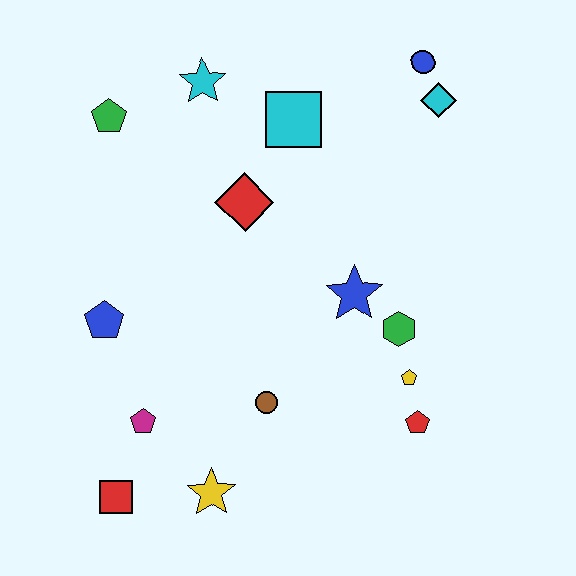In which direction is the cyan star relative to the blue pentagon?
The cyan star is above the blue pentagon.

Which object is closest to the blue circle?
The cyan diamond is closest to the blue circle.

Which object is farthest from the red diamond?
The red square is farthest from the red diamond.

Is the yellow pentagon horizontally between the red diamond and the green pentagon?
No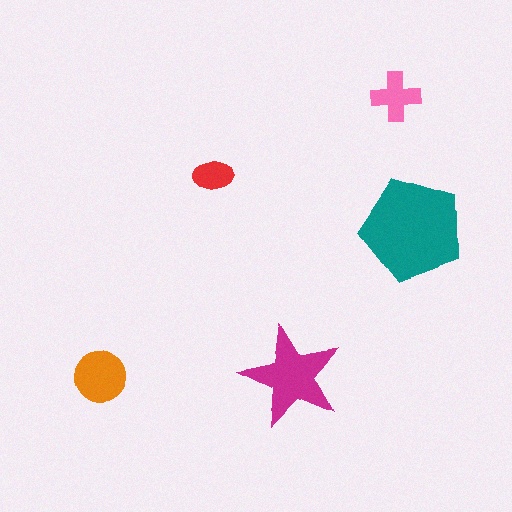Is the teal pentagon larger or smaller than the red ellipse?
Larger.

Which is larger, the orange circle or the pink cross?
The orange circle.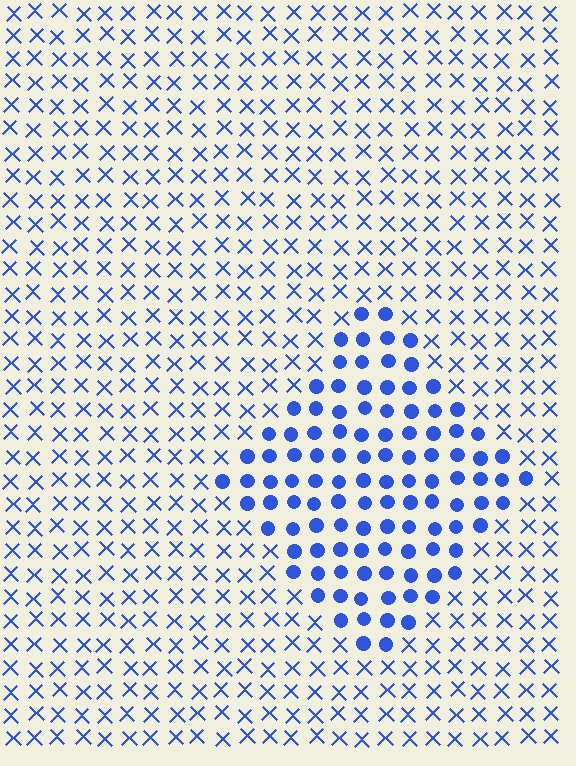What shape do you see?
I see a diamond.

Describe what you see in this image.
The image is filled with small blue elements arranged in a uniform grid. A diamond-shaped region contains circles, while the surrounding area contains X marks. The boundary is defined purely by the change in element shape.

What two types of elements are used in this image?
The image uses circles inside the diamond region and X marks outside it.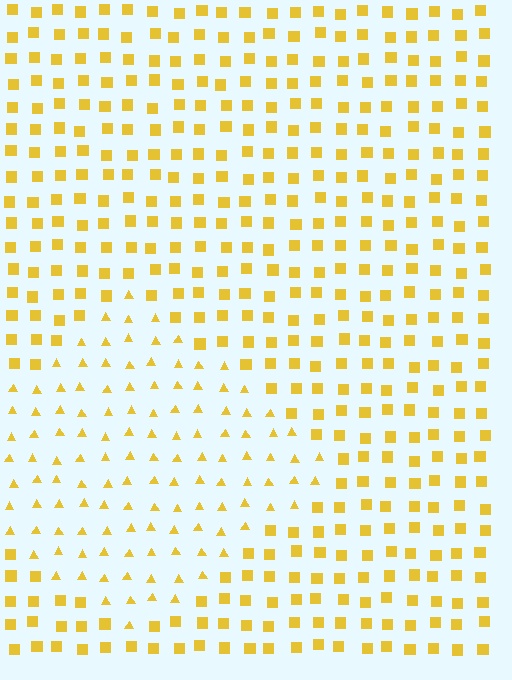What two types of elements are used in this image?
The image uses triangles inside the diamond region and squares outside it.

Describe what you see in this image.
The image is filled with small yellow elements arranged in a uniform grid. A diamond-shaped region contains triangles, while the surrounding area contains squares. The boundary is defined purely by the change in element shape.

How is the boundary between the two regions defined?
The boundary is defined by a change in element shape: triangles inside vs. squares outside. All elements share the same color and spacing.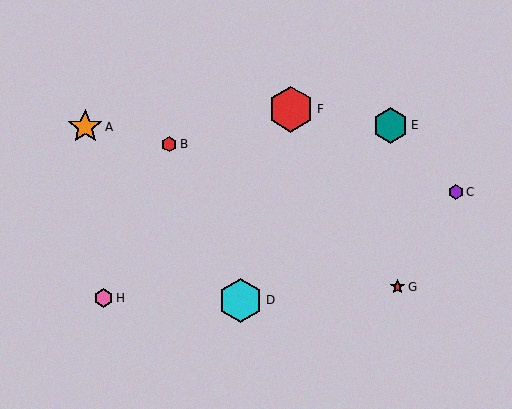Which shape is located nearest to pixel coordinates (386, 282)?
The red star (labeled G) at (398, 287) is nearest to that location.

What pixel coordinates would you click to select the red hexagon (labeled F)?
Click at (291, 109) to select the red hexagon F.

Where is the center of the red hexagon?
The center of the red hexagon is at (291, 109).